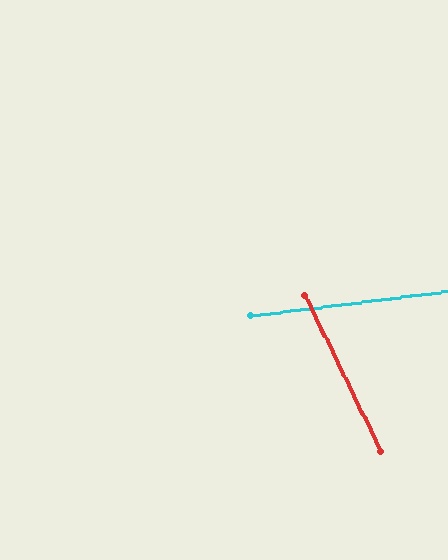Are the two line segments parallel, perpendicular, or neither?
Neither parallel nor perpendicular — they differ by about 71°.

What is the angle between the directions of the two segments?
Approximately 71 degrees.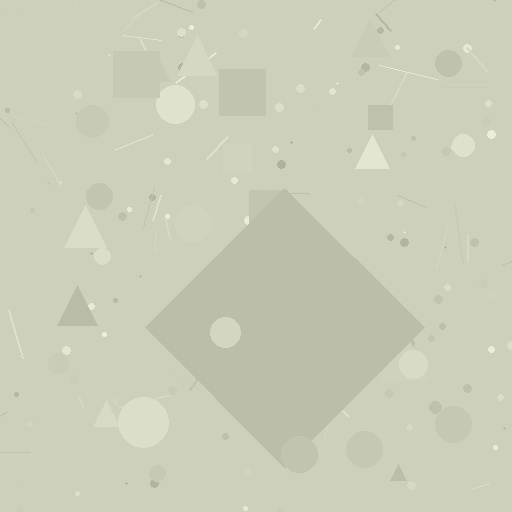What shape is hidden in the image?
A diamond is hidden in the image.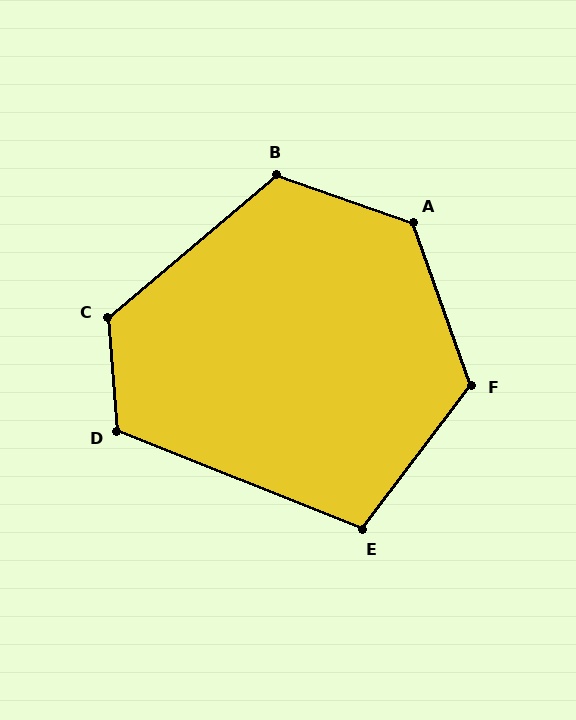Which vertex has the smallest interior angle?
E, at approximately 105 degrees.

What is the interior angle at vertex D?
Approximately 117 degrees (obtuse).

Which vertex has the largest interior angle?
A, at approximately 129 degrees.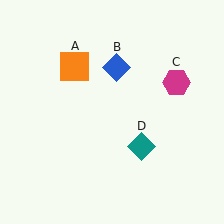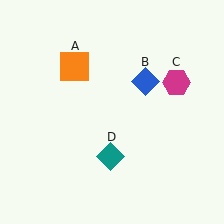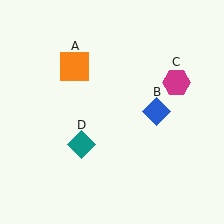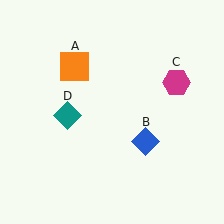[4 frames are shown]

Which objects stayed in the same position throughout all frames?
Orange square (object A) and magenta hexagon (object C) remained stationary.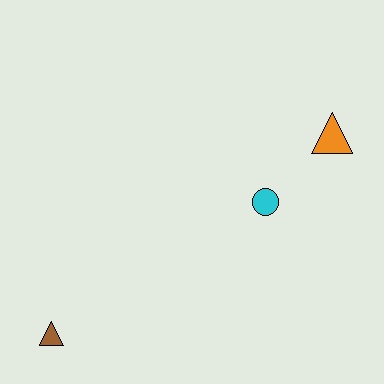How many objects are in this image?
There are 3 objects.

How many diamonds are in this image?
There are no diamonds.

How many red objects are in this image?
There are no red objects.